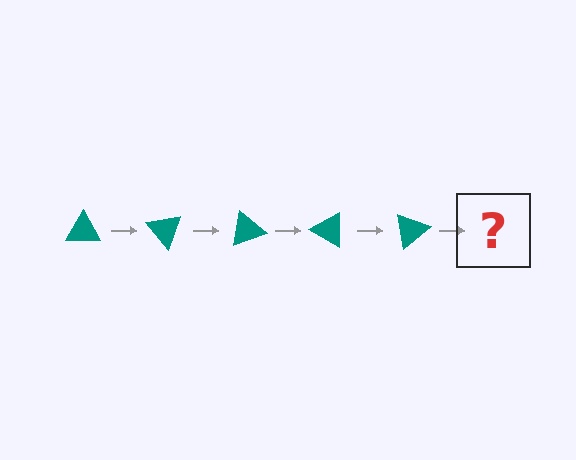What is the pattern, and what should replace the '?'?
The pattern is that the triangle rotates 50 degrees each step. The '?' should be a teal triangle rotated 250 degrees.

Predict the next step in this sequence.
The next step is a teal triangle rotated 250 degrees.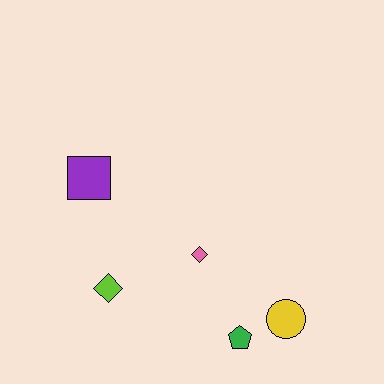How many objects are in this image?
There are 5 objects.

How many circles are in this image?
There is 1 circle.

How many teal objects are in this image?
There are no teal objects.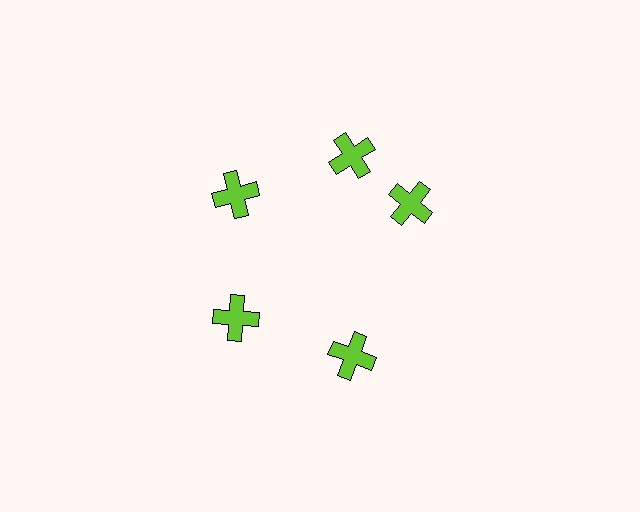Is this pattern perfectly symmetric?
No. The 5 lime crosses are arranged in a ring, but one element near the 3 o'clock position is rotated out of alignment along the ring, breaking the 5-fold rotational symmetry.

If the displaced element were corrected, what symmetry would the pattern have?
It would have 5-fold rotational symmetry — the pattern would map onto itself every 72 degrees.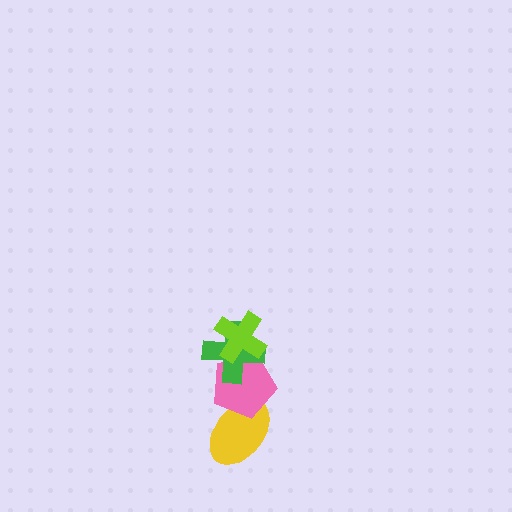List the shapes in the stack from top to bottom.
From top to bottom: the lime cross, the green cross, the pink pentagon, the yellow ellipse.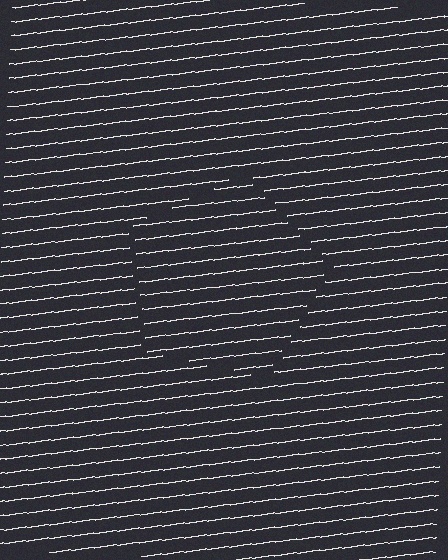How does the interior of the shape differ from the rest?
The interior of the shape contains the same grating, shifted by half a period — the contour is defined by the phase discontinuity where line-ends from the inner and outer gratings abut.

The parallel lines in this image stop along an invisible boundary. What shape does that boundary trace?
An illusory pentagon. The interior of the shape contains the same grating, shifted by half a period — the contour is defined by the phase discontinuity where line-ends from the inner and outer gratings abut.